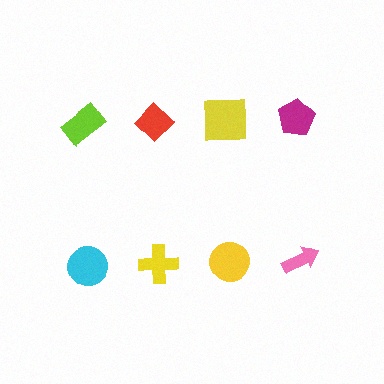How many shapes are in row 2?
4 shapes.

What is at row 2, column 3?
A yellow circle.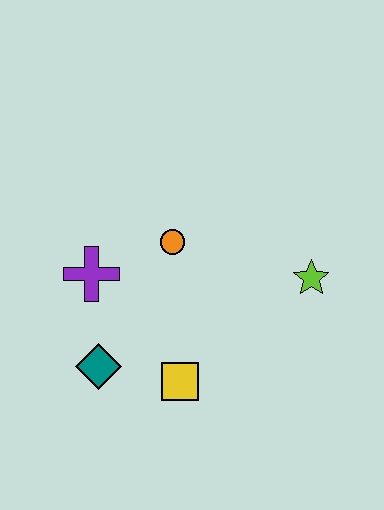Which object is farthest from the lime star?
The teal diamond is farthest from the lime star.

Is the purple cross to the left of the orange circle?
Yes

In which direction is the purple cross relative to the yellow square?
The purple cross is above the yellow square.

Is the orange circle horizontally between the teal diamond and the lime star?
Yes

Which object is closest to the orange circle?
The purple cross is closest to the orange circle.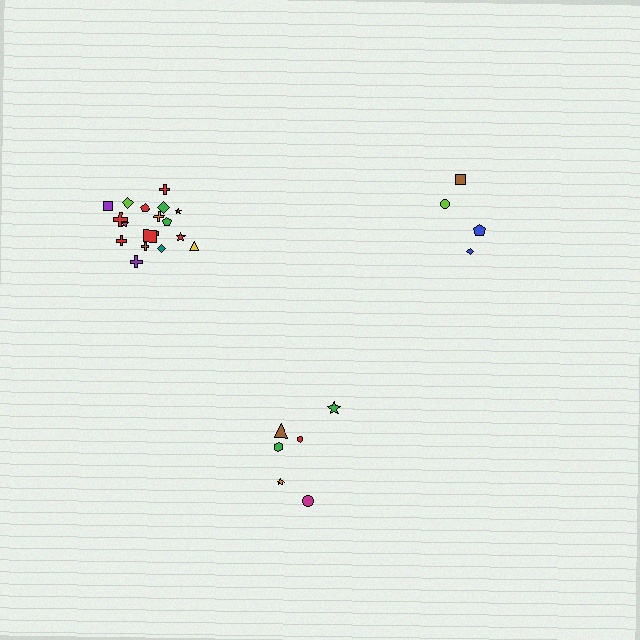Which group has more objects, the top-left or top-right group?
The top-left group.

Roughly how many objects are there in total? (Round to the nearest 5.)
Roughly 30 objects in total.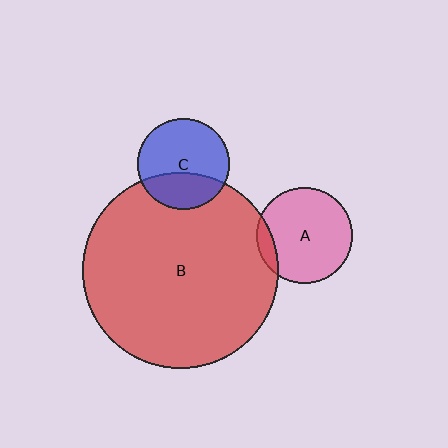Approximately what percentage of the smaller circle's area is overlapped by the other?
Approximately 35%.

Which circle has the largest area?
Circle B (red).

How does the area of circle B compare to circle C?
Approximately 4.6 times.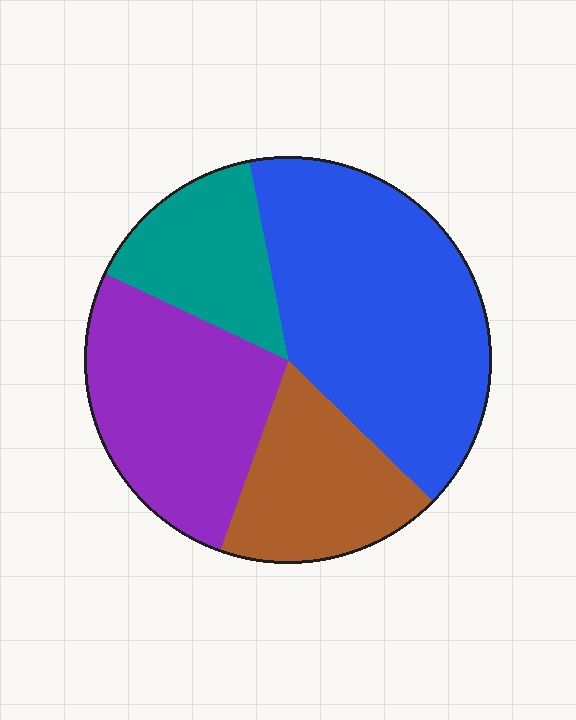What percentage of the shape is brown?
Brown takes up less than a quarter of the shape.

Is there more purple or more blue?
Blue.